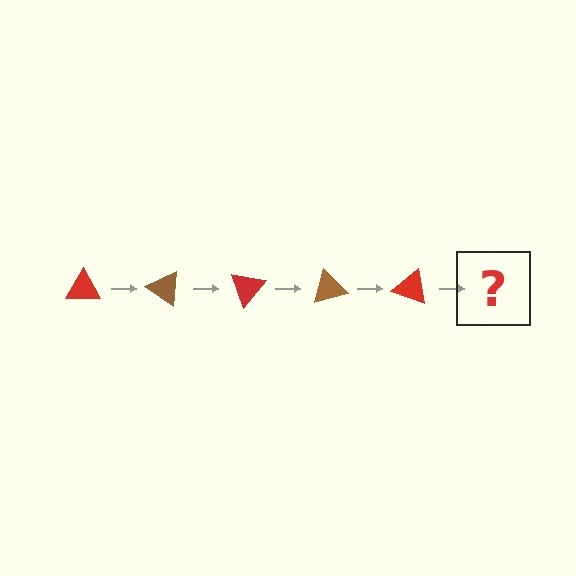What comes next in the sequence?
The next element should be a brown triangle, rotated 175 degrees from the start.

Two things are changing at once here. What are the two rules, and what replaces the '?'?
The two rules are that it rotates 35 degrees each step and the color cycles through red and brown. The '?' should be a brown triangle, rotated 175 degrees from the start.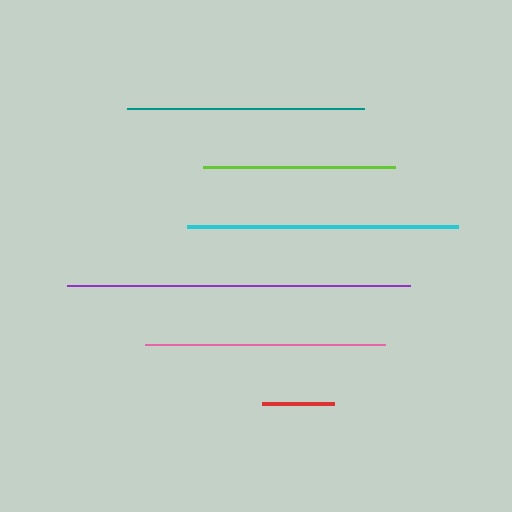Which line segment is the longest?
The purple line is the longest at approximately 343 pixels.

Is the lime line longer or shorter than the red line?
The lime line is longer than the red line.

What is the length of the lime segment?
The lime segment is approximately 192 pixels long.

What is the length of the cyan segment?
The cyan segment is approximately 271 pixels long.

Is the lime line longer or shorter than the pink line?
The pink line is longer than the lime line.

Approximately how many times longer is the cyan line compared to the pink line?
The cyan line is approximately 1.1 times the length of the pink line.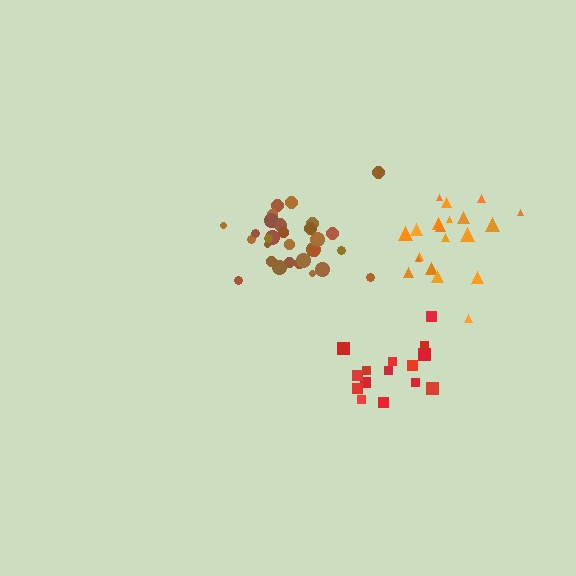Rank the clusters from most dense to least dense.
brown, red, orange.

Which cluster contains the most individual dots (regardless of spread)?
Brown (33).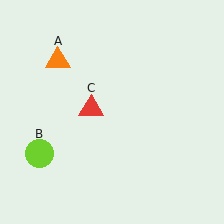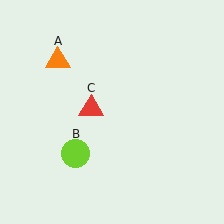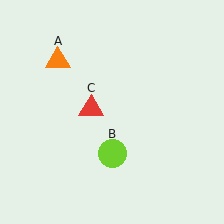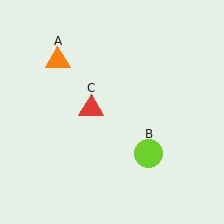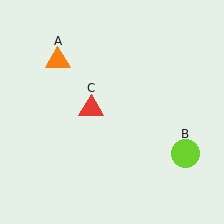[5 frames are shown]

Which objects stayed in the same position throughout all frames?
Orange triangle (object A) and red triangle (object C) remained stationary.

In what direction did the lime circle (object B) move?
The lime circle (object B) moved right.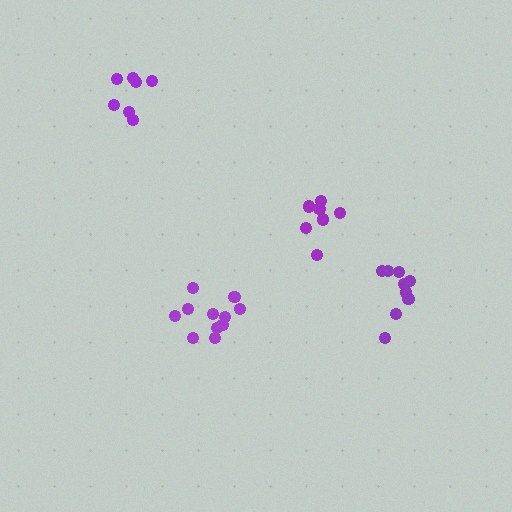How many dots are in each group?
Group 1: 7 dots, Group 2: 11 dots, Group 3: 9 dots, Group 4: 7 dots (34 total).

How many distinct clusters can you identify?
There are 4 distinct clusters.